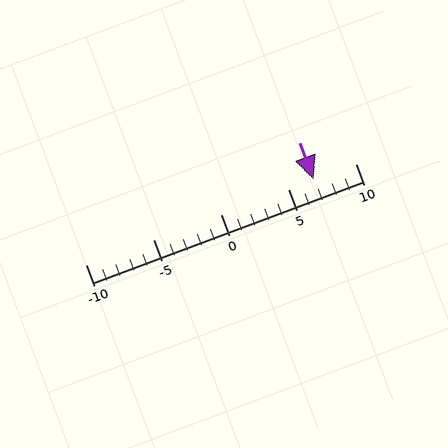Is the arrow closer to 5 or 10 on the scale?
The arrow is closer to 5.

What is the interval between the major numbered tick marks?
The major tick marks are spaced 5 units apart.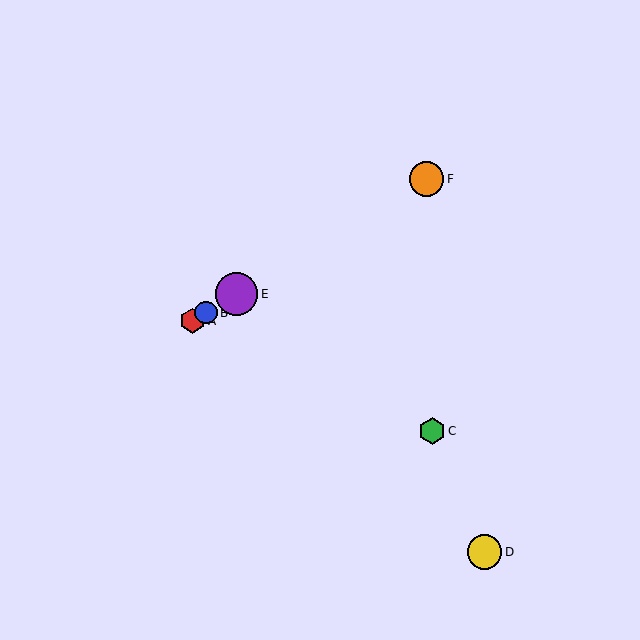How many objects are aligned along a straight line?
4 objects (A, B, E, F) are aligned along a straight line.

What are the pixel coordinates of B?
Object B is at (206, 313).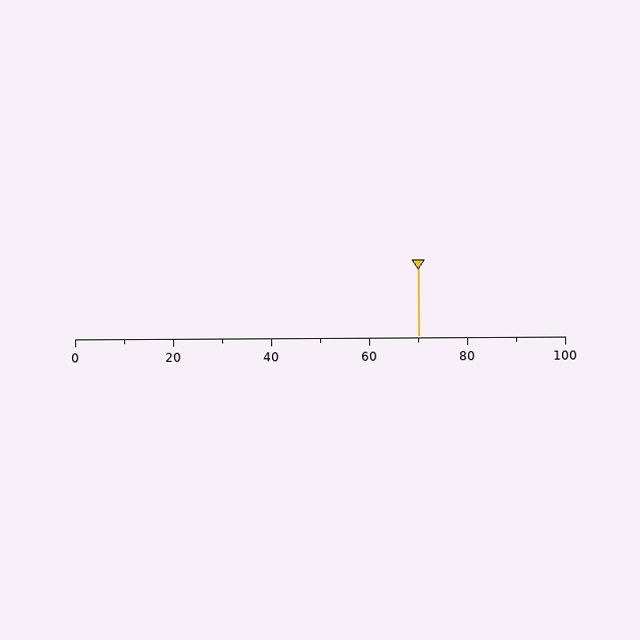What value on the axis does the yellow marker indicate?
The marker indicates approximately 70.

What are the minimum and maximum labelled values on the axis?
The axis runs from 0 to 100.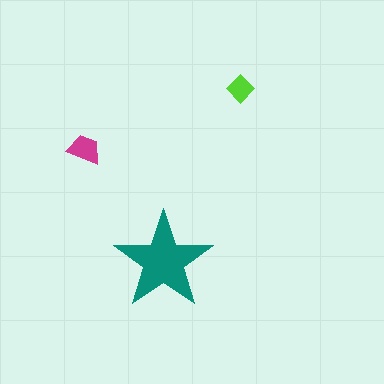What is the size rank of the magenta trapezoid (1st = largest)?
2nd.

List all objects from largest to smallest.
The teal star, the magenta trapezoid, the lime diamond.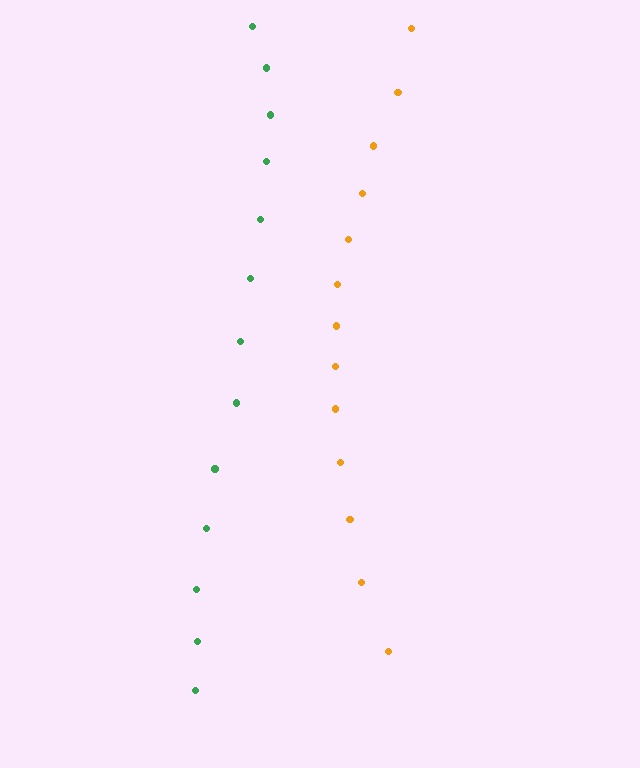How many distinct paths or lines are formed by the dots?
There are 2 distinct paths.